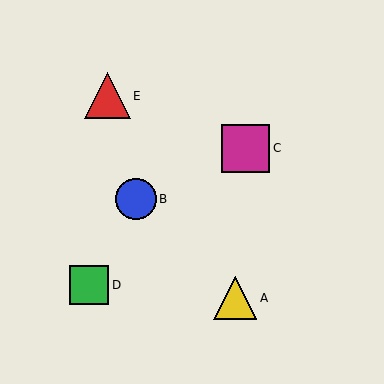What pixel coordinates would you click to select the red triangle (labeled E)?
Click at (107, 96) to select the red triangle E.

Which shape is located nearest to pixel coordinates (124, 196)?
The blue circle (labeled B) at (136, 199) is nearest to that location.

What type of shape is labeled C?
Shape C is a magenta square.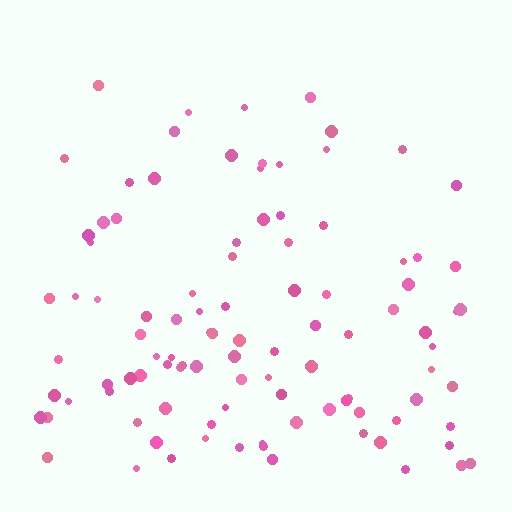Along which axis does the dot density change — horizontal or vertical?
Vertical.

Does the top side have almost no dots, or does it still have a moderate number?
Still a moderate number, just noticeably fewer than the bottom.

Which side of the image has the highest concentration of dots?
The bottom.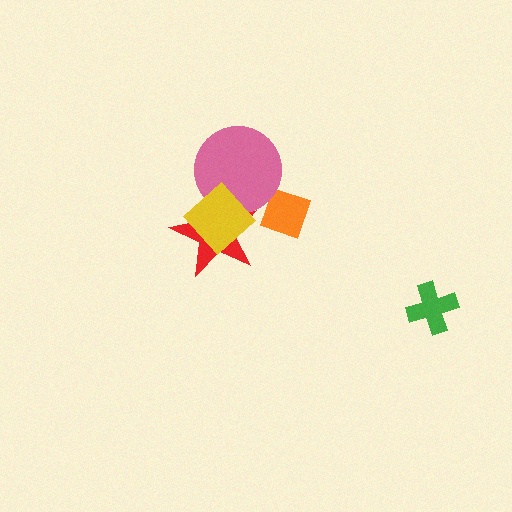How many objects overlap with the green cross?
0 objects overlap with the green cross.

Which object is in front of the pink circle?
The yellow diamond is in front of the pink circle.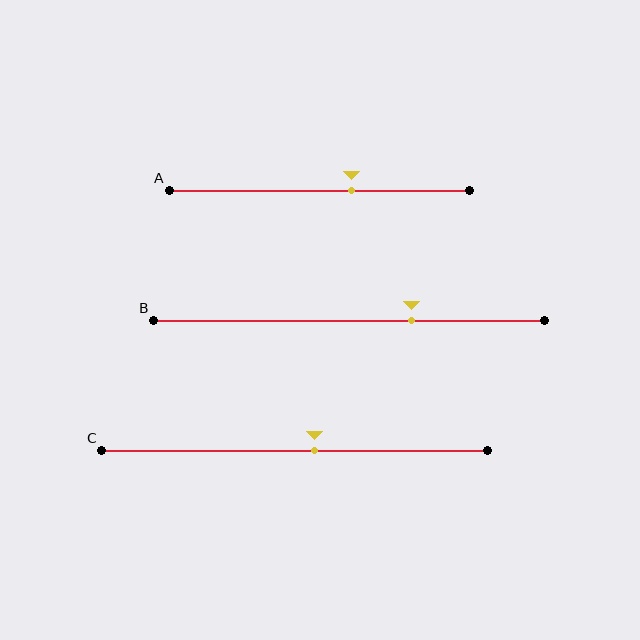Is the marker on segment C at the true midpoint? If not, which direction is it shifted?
No, the marker on segment C is shifted to the right by about 5% of the segment length.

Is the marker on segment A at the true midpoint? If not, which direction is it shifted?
No, the marker on segment A is shifted to the right by about 11% of the segment length.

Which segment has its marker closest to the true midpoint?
Segment C has its marker closest to the true midpoint.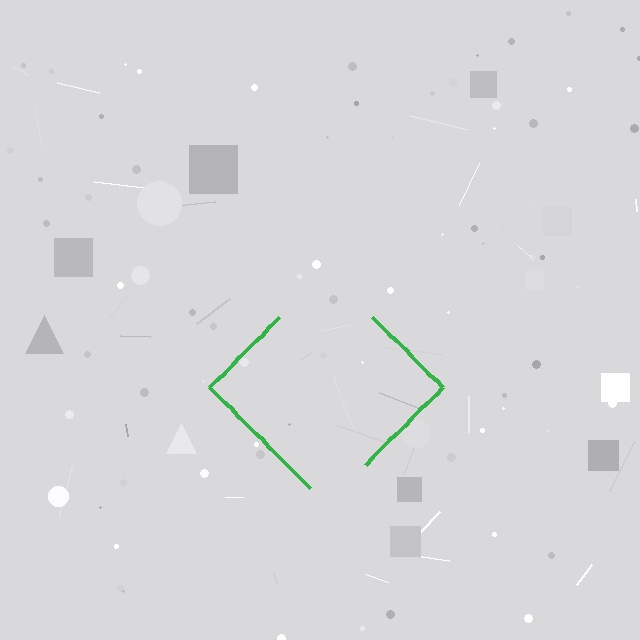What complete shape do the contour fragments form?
The contour fragments form a diamond.